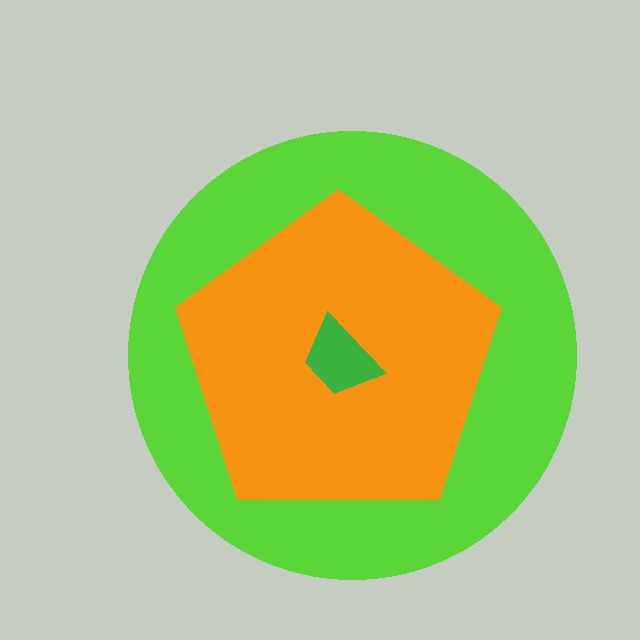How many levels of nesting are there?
3.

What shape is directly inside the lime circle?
The orange pentagon.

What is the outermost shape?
The lime circle.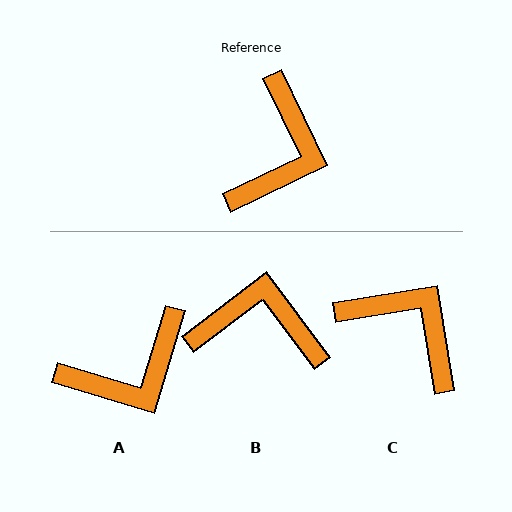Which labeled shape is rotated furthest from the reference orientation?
B, about 101 degrees away.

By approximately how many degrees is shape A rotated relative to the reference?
Approximately 43 degrees clockwise.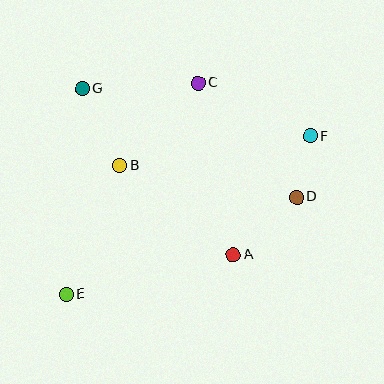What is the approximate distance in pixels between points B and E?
The distance between B and E is approximately 139 pixels.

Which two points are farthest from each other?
Points E and F are farthest from each other.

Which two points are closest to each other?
Points D and F are closest to each other.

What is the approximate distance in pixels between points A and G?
The distance between A and G is approximately 225 pixels.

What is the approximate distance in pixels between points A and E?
The distance between A and E is approximately 172 pixels.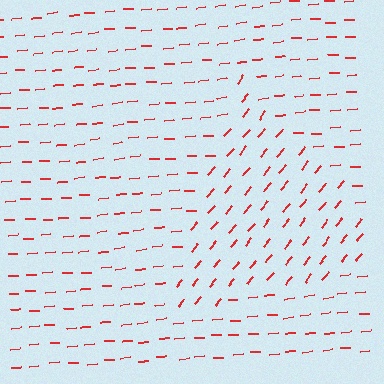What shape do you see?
I see a triangle.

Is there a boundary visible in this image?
Yes, there is a texture boundary formed by a change in line orientation.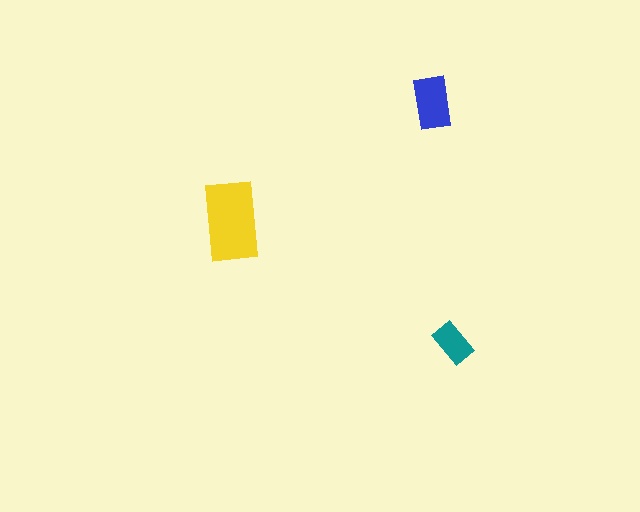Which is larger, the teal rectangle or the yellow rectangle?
The yellow one.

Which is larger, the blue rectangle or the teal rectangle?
The blue one.